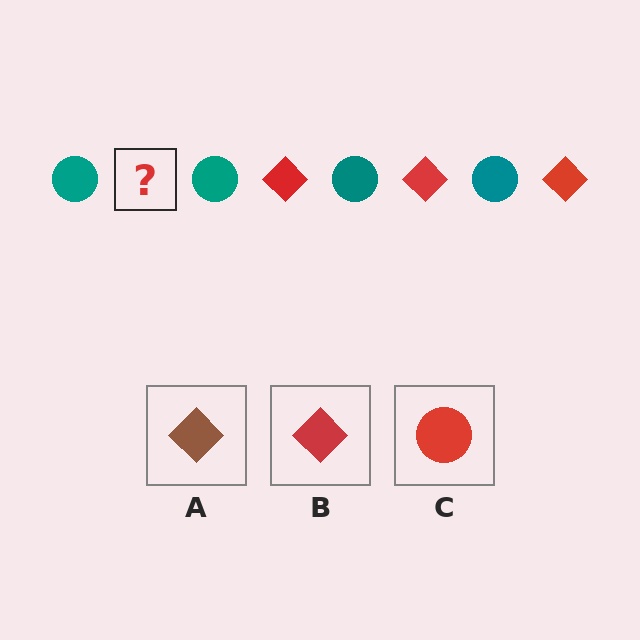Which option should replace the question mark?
Option B.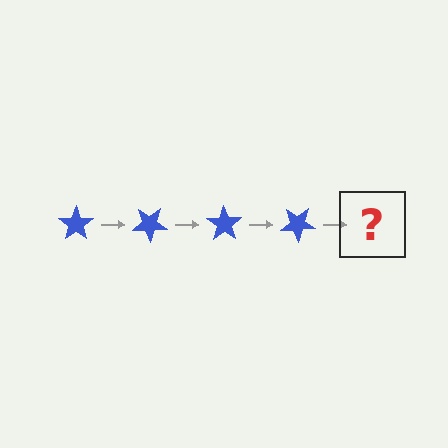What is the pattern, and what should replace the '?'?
The pattern is that the star rotates 35 degrees each step. The '?' should be a blue star rotated 140 degrees.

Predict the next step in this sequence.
The next step is a blue star rotated 140 degrees.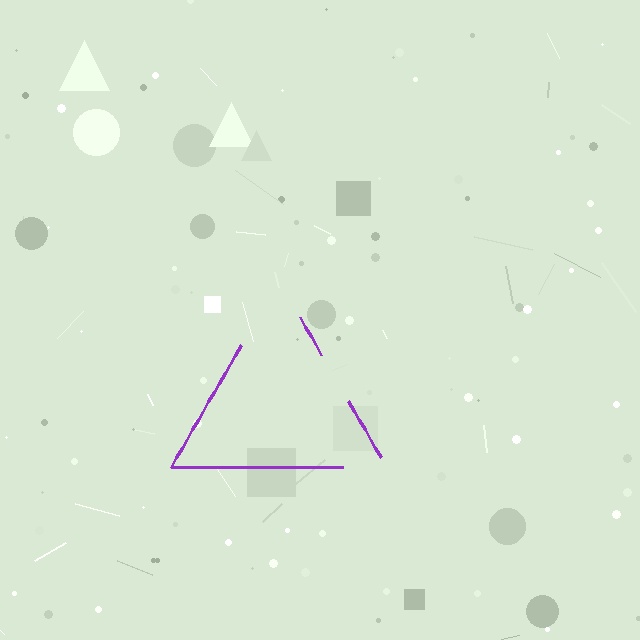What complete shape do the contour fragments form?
The contour fragments form a triangle.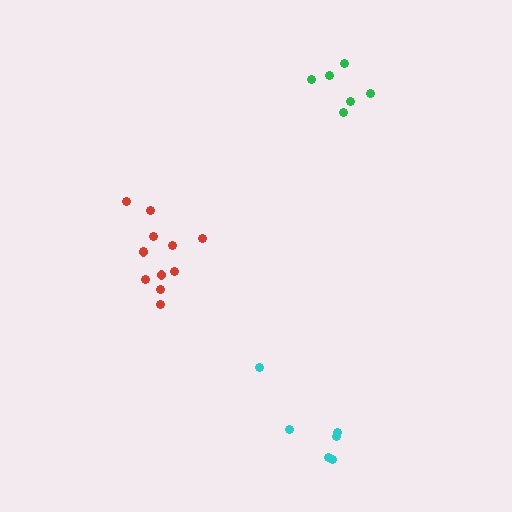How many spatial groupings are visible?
There are 3 spatial groupings.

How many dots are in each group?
Group 1: 12 dots, Group 2: 6 dots, Group 3: 6 dots (24 total).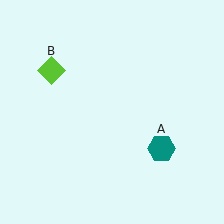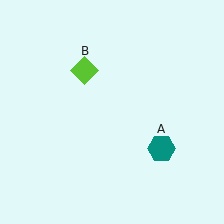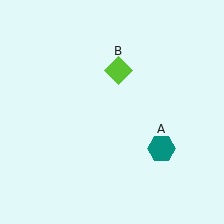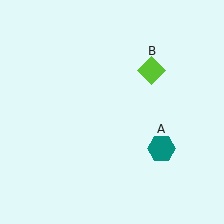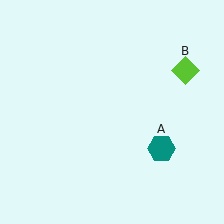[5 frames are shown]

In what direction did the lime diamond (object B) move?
The lime diamond (object B) moved right.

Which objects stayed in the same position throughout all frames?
Teal hexagon (object A) remained stationary.